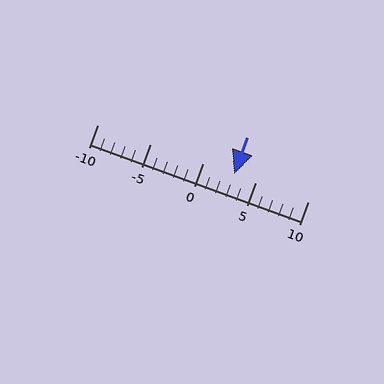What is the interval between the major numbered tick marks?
The major tick marks are spaced 5 units apart.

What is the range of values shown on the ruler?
The ruler shows values from -10 to 10.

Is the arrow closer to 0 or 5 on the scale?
The arrow is closer to 5.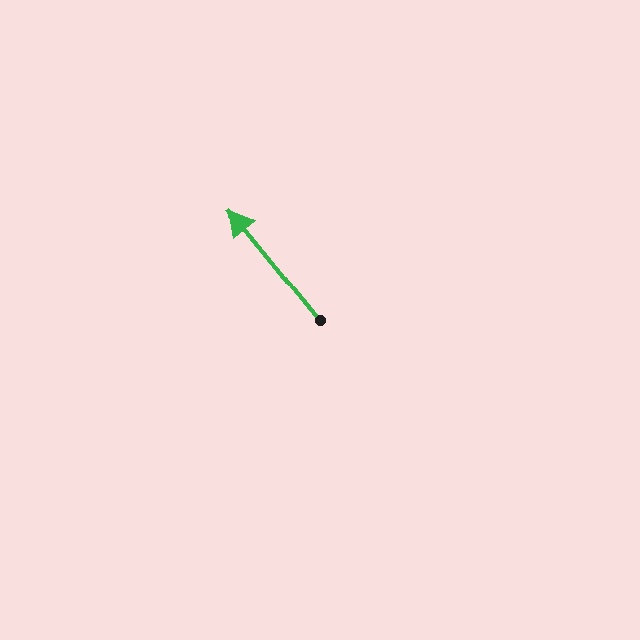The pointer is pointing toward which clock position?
Roughly 11 o'clock.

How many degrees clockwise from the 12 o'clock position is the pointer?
Approximately 321 degrees.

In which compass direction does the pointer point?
Northwest.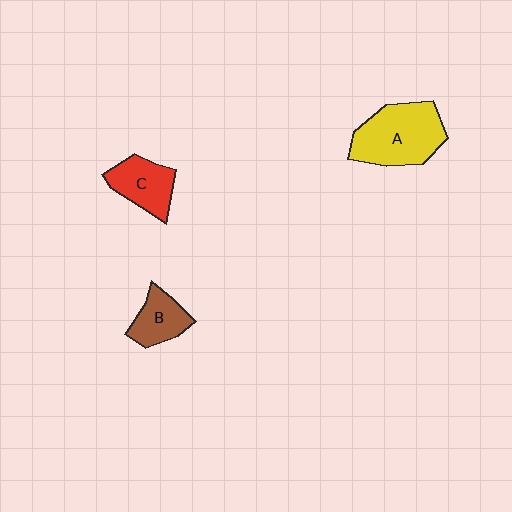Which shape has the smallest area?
Shape B (brown).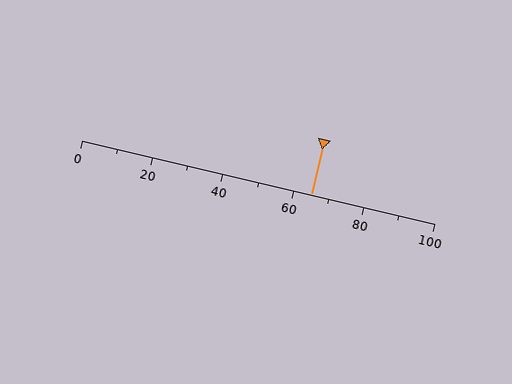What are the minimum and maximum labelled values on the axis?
The axis runs from 0 to 100.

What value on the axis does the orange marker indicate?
The marker indicates approximately 65.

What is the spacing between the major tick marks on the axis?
The major ticks are spaced 20 apart.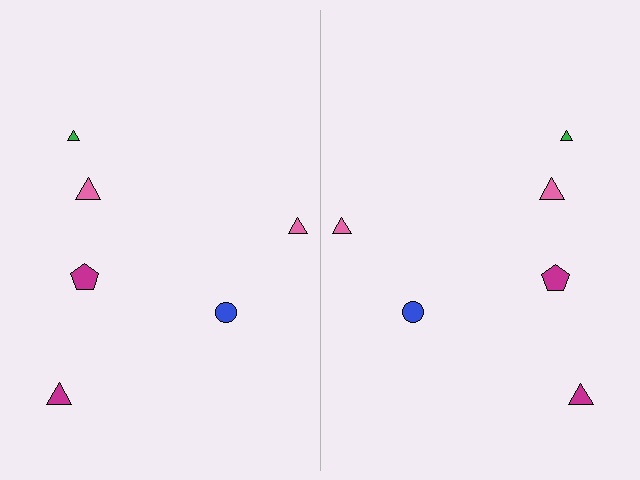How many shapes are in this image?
There are 12 shapes in this image.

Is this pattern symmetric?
Yes, this pattern has bilateral (reflection) symmetry.